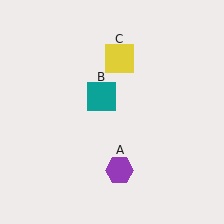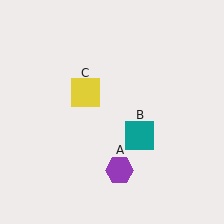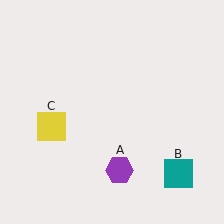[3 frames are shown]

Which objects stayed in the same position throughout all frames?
Purple hexagon (object A) remained stationary.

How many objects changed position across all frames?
2 objects changed position: teal square (object B), yellow square (object C).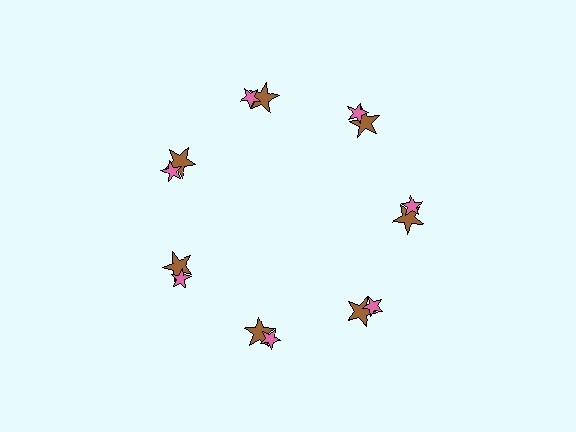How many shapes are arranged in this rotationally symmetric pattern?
There are 14 shapes, arranged in 7 groups of 2.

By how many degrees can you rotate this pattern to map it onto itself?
The pattern maps onto itself every 51 degrees of rotation.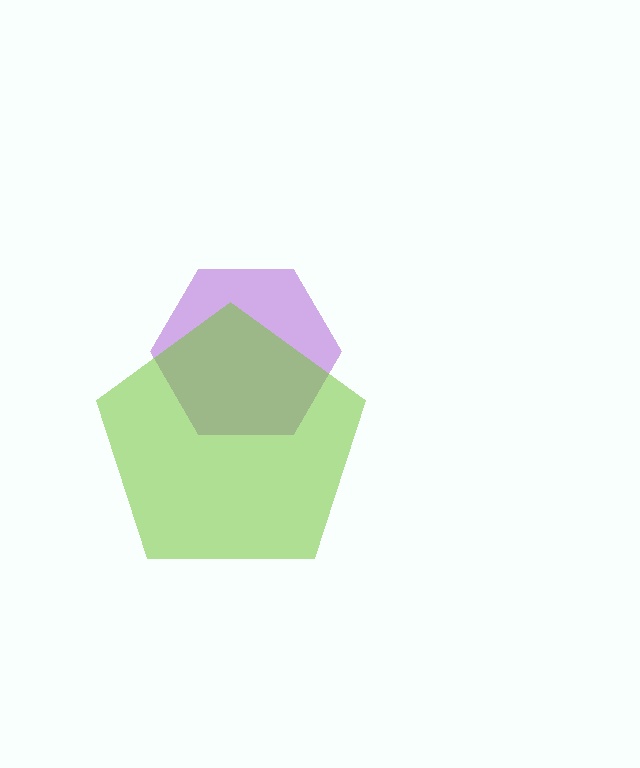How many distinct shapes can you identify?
There are 2 distinct shapes: a purple hexagon, a lime pentagon.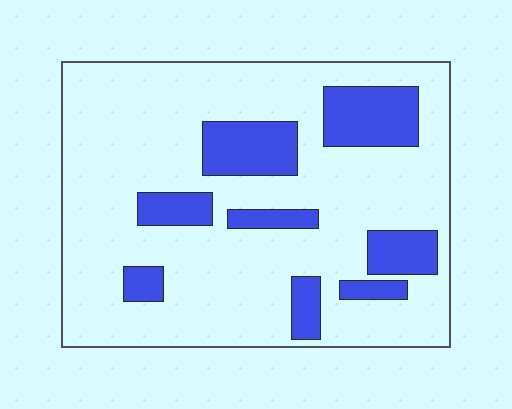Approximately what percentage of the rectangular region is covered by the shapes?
Approximately 20%.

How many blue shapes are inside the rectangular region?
8.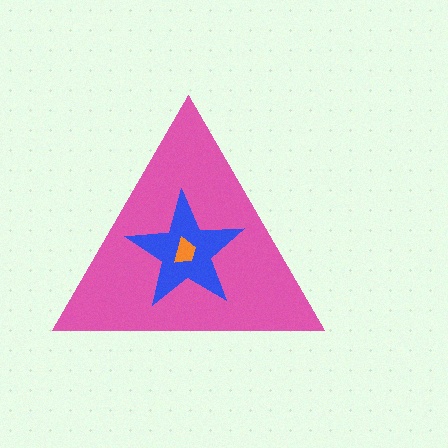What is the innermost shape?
The orange trapezoid.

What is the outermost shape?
The pink triangle.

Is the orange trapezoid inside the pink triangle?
Yes.